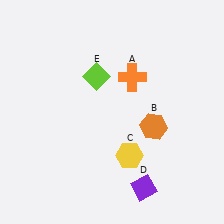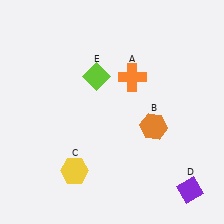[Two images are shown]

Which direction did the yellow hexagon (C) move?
The yellow hexagon (C) moved left.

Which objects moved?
The objects that moved are: the yellow hexagon (C), the purple diamond (D).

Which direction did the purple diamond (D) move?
The purple diamond (D) moved right.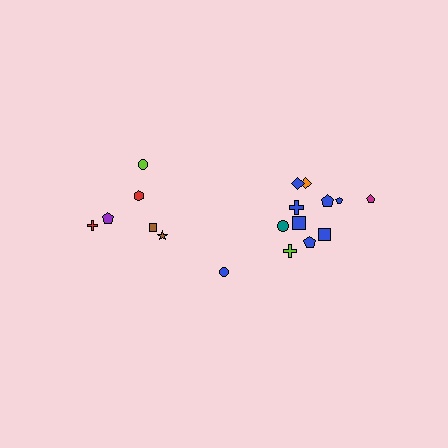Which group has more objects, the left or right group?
The right group.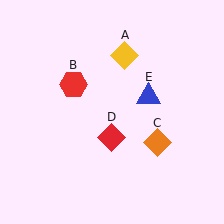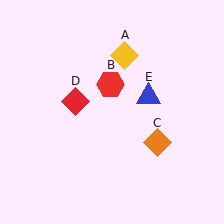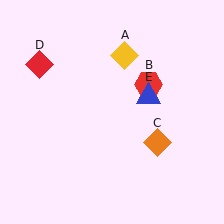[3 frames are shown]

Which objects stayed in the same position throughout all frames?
Yellow diamond (object A) and orange diamond (object C) and blue triangle (object E) remained stationary.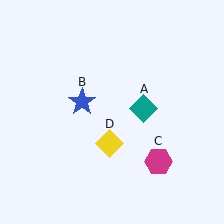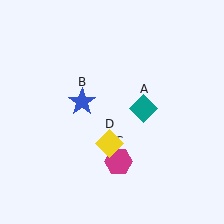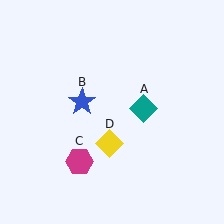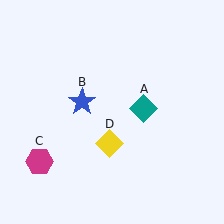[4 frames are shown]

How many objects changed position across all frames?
1 object changed position: magenta hexagon (object C).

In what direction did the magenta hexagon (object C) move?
The magenta hexagon (object C) moved left.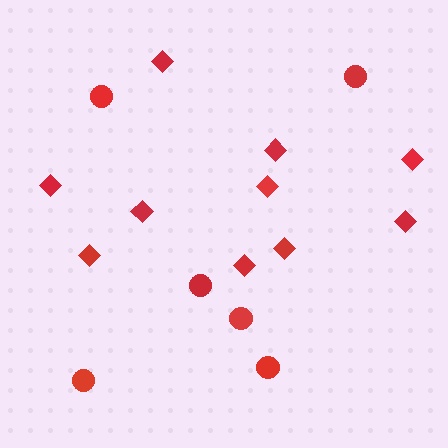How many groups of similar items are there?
There are 2 groups: one group of circles (6) and one group of diamonds (10).